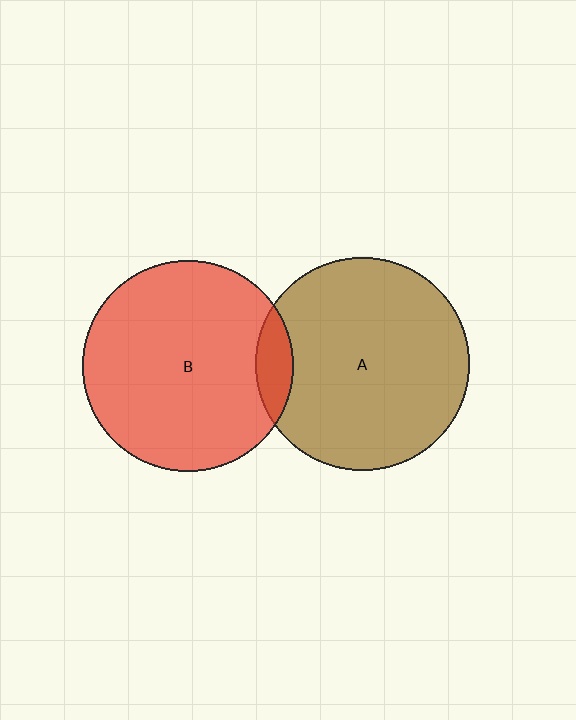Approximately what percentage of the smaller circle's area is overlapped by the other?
Approximately 10%.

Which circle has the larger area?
Circle A (brown).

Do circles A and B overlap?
Yes.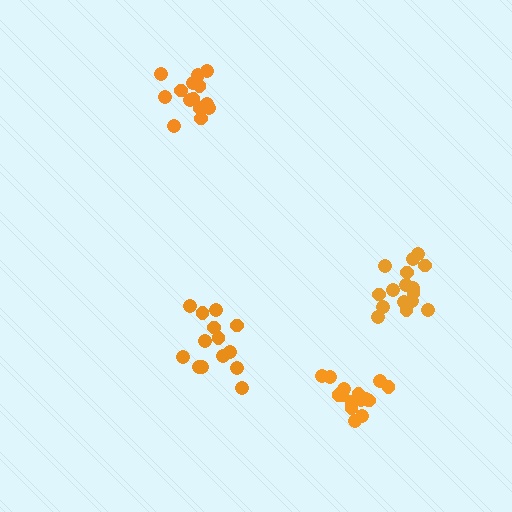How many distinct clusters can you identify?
There are 4 distinct clusters.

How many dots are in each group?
Group 1: 16 dots, Group 2: 14 dots, Group 3: 17 dots, Group 4: 15 dots (62 total).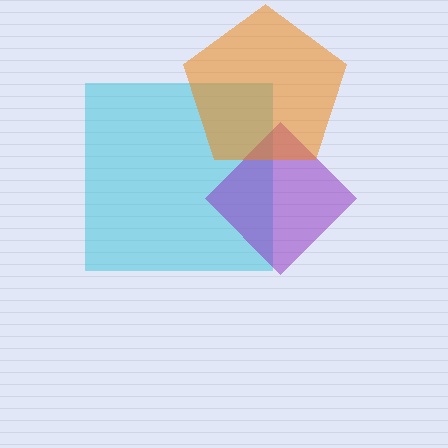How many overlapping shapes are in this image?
There are 3 overlapping shapes in the image.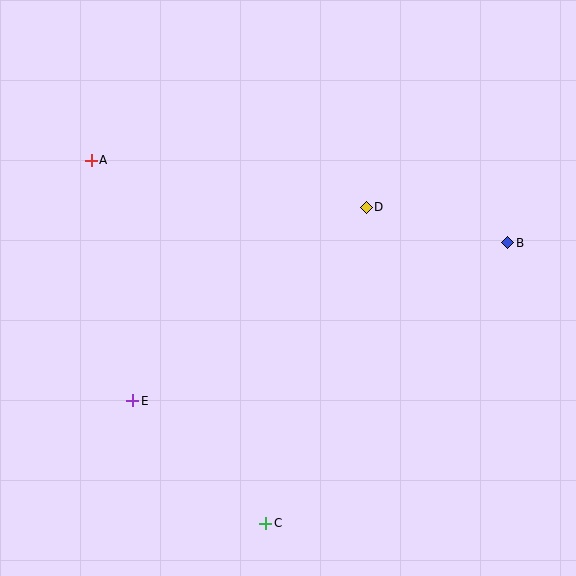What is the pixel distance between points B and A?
The distance between B and A is 425 pixels.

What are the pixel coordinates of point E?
Point E is at (133, 401).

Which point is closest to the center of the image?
Point D at (366, 207) is closest to the center.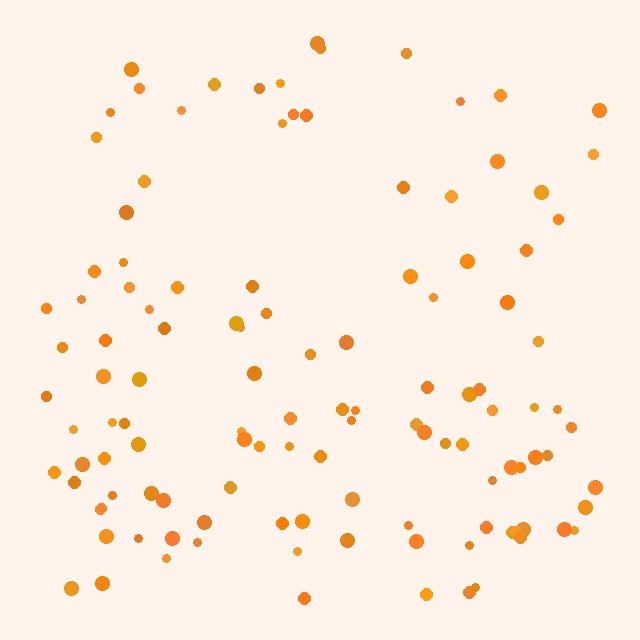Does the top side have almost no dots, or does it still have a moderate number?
Still a moderate number, just noticeably fewer than the bottom.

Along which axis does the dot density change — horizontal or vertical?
Vertical.